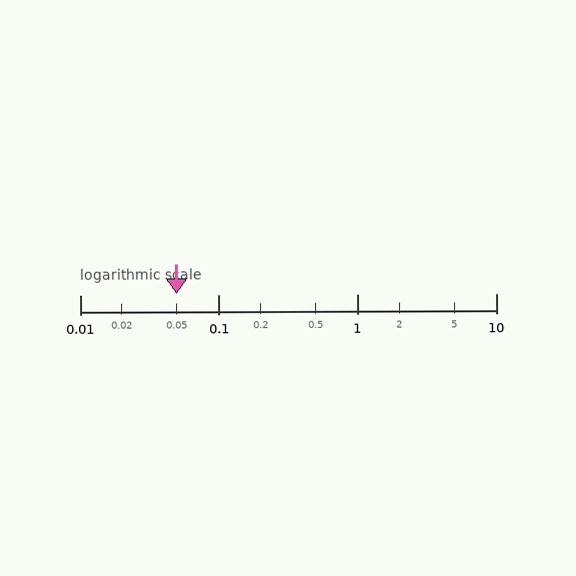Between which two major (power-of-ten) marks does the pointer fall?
The pointer is between 0.01 and 0.1.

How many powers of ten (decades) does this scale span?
The scale spans 3 decades, from 0.01 to 10.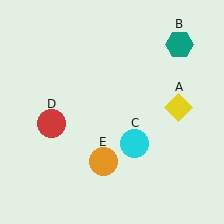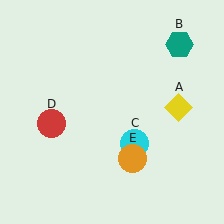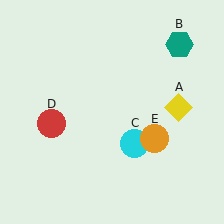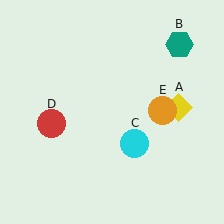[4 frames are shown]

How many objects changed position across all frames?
1 object changed position: orange circle (object E).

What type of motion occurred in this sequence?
The orange circle (object E) rotated counterclockwise around the center of the scene.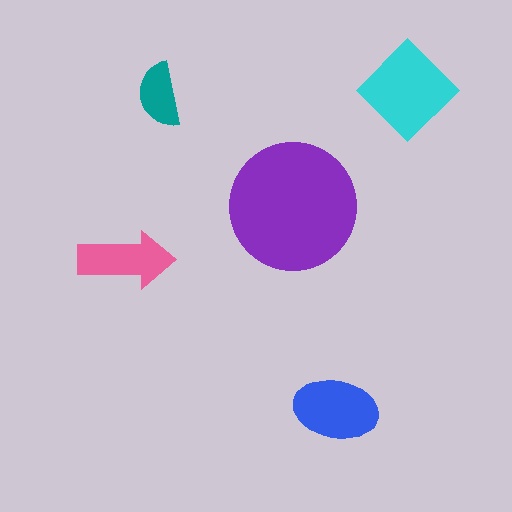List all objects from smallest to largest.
The teal semicircle, the pink arrow, the blue ellipse, the cyan diamond, the purple circle.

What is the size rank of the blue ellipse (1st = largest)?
3rd.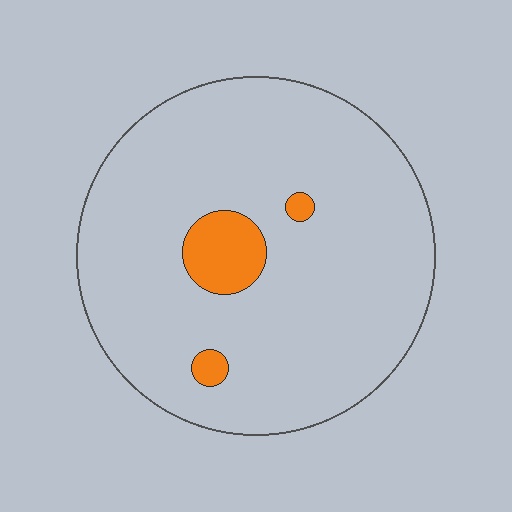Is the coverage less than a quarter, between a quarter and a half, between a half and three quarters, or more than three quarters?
Less than a quarter.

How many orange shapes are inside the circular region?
3.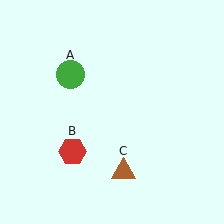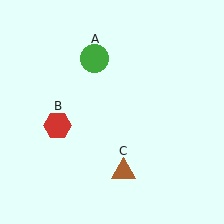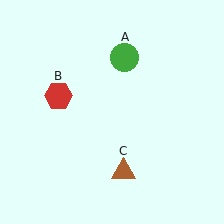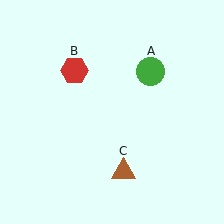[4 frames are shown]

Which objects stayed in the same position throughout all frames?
Brown triangle (object C) remained stationary.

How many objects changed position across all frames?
2 objects changed position: green circle (object A), red hexagon (object B).